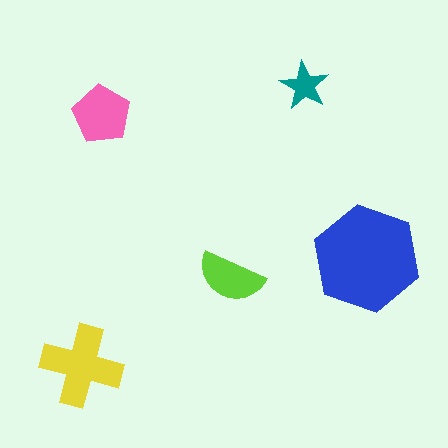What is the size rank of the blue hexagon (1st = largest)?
1st.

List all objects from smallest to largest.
The teal star, the lime semicircle, the pink pentagon, the yellow cross, the blue hexagon.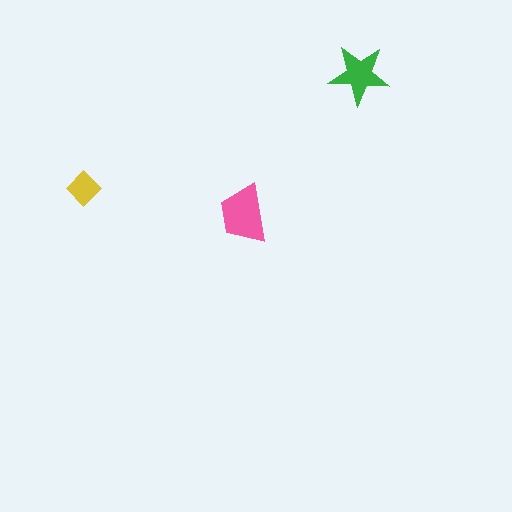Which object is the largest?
The pink trapezoid.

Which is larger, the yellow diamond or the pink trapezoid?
The pink trapezoid.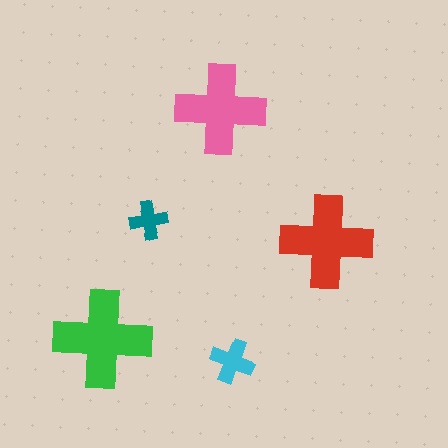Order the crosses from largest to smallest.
the green one, the red one, the pink one, the cyan one, the teal one.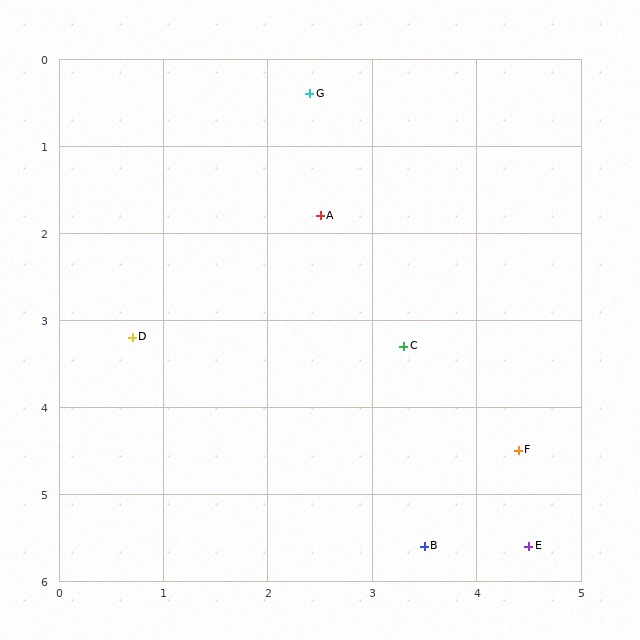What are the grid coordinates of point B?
Point B is at approximately (3.5, 5.6).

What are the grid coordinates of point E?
Point E is at approximately (4.5, 5.6).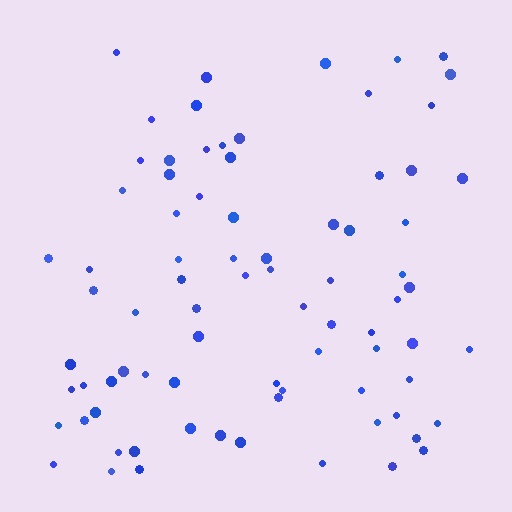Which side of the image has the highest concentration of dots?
The bottom.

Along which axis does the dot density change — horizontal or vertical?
Vertical.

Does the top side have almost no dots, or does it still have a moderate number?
Still a moderate number, just noticeably fewer than the bottom.